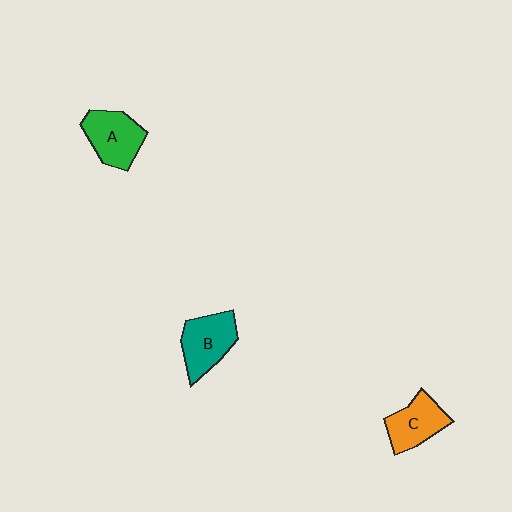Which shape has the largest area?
Shape B (teal).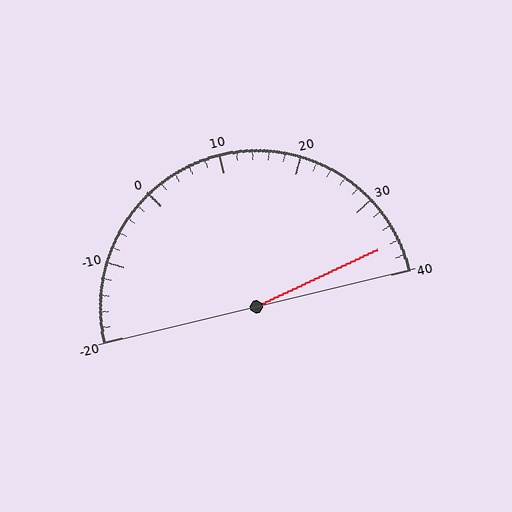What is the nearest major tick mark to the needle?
The nearest major tick mark is 40.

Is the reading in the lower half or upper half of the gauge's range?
The reading is in the upper half of the range (-20 to 40).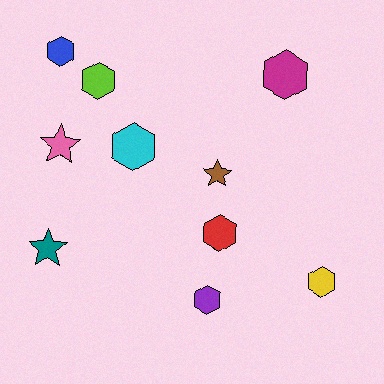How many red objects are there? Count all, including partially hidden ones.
There is 1 red object.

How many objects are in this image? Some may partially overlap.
There are 10 objects.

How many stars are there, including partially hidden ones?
There are 3 stars.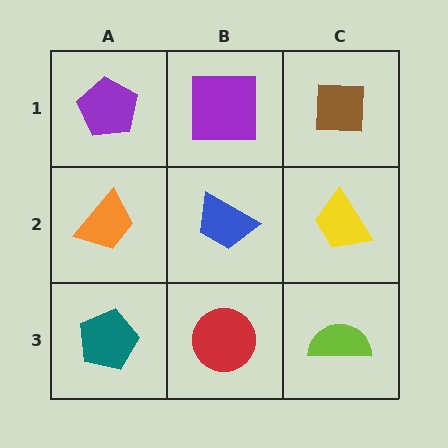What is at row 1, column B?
A purple square.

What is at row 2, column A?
An orange trapezoid.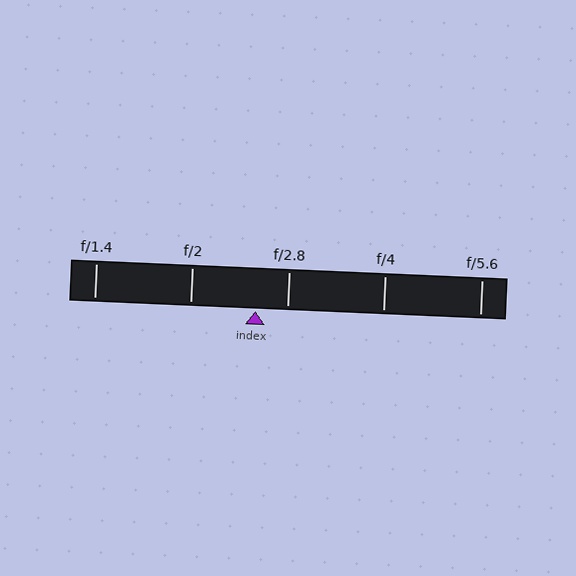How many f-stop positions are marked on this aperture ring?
There are 5 f-stop positions marked.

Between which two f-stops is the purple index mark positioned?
The index mark is between f/2 and f/2.8.